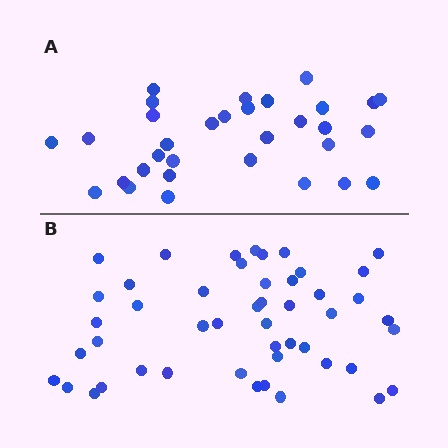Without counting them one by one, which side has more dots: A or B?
Region B (the bottom region) has more dots.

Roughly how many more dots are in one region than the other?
Region B has approximately 15 more dots than region A.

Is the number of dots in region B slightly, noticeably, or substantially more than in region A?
Region B has substantially more. The ratio is roughly 1.5 to 1.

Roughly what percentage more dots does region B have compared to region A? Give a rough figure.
About 50% more.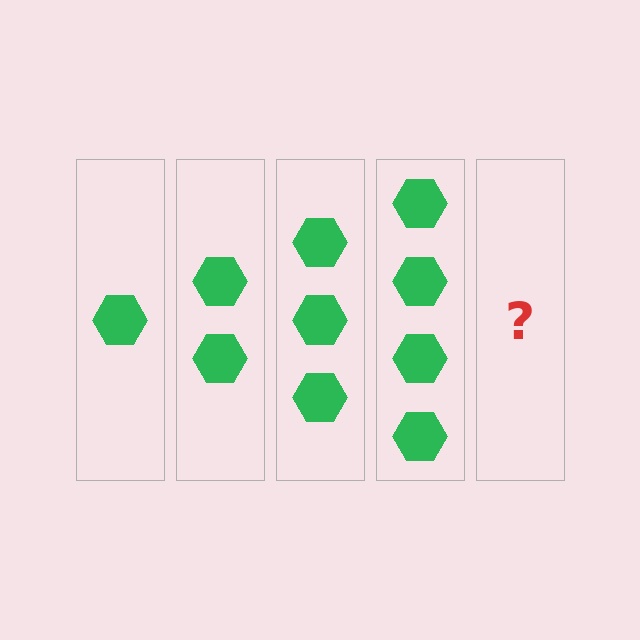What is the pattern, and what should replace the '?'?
The pattern is that each step adds one more hexagon. The '?' should be 5 hexagons.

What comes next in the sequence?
The next element should be 5 hexagons.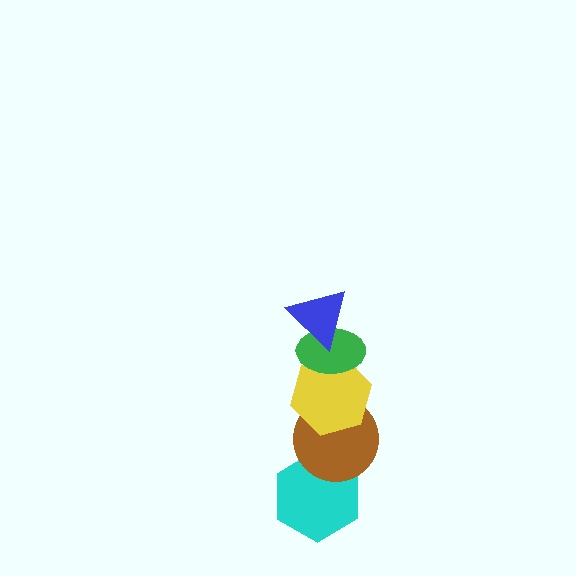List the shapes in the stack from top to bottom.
From top to bottom: the blue triangle, the green ellipse, the yellow hexagon, the brown circle, the cyan hexagon.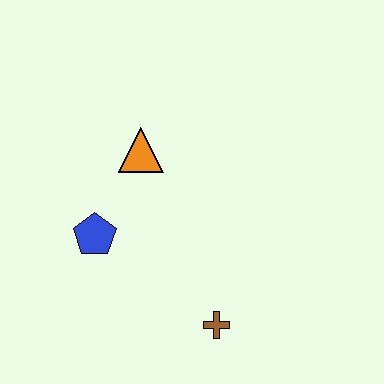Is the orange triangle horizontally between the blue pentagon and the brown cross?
Yes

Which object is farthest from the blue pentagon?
The brown cross is farthest from the blue pentagon.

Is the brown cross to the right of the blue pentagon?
Yes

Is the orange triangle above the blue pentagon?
Yes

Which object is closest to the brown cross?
The blue pentagon is closest to the brown cross.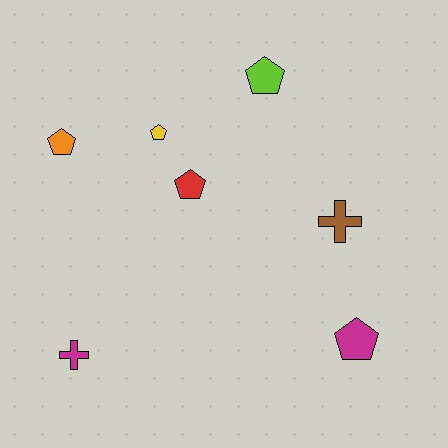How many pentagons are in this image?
There are 5 pentagons.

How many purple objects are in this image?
There are no purple objects.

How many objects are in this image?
There are 7 objects.